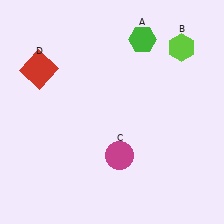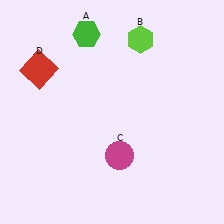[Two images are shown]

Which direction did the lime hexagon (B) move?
The lime hexagon (B) moved left.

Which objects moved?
The objects that moved are: the green hexagon (A), the lime hexagon (B).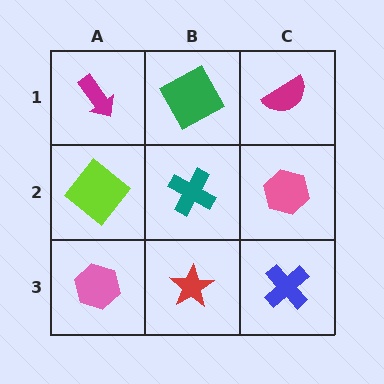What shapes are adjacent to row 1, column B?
A teal cross (row 2, column B), a magenta arrow (row 1, column A), a magenta semicircle (row 1, column C).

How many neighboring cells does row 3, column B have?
3.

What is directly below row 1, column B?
A teal cross.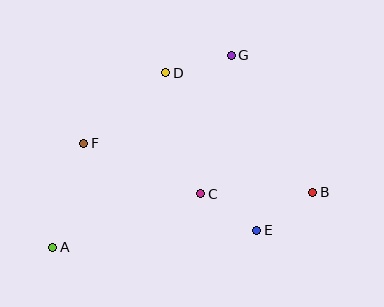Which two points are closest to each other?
Points C and E are closest to each other.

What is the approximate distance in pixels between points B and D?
The distance between B and D is approximately 189 pixels.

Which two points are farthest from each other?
Points A and B are farthest from each other.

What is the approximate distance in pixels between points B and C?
The distance between B and C is approximately 112 pixels.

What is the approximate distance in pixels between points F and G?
The distance between F and G is approximately 172 pixels.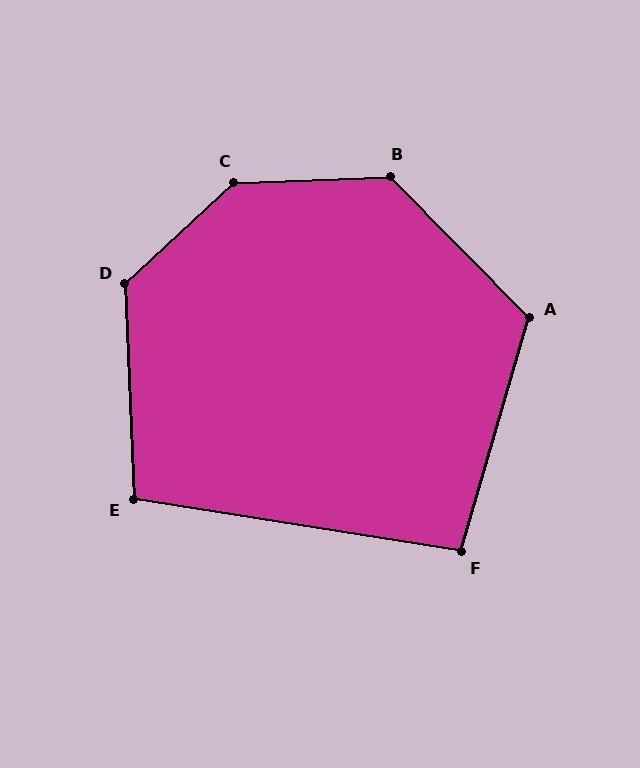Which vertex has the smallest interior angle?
F, at approximately 97 degrees.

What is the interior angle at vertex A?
Approximately 119 degrees (obtuse).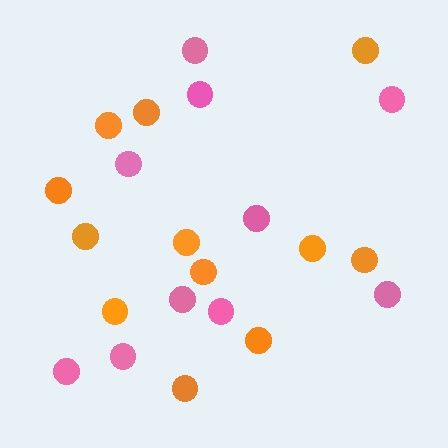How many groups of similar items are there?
There are 2 groups: one group of orange circles (12) and one group of pink circles (10).